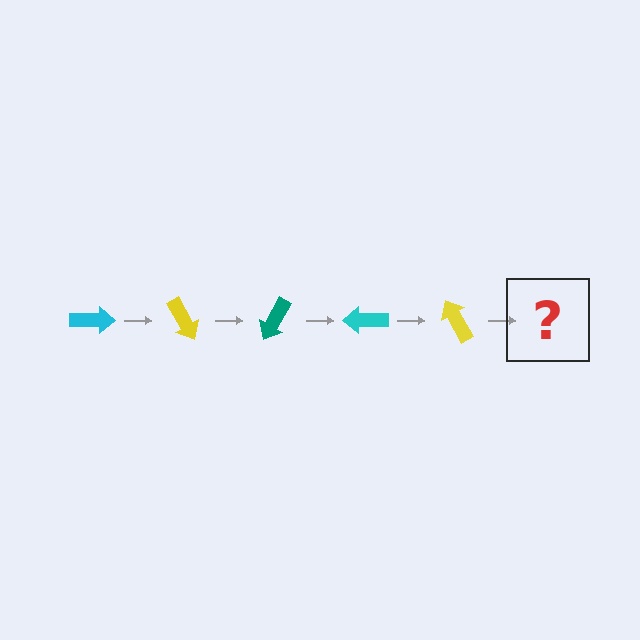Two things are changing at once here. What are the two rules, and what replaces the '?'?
The two rules are that it rotates 60 degrees each step and the color cycles through cyan, yellow, and teal. The '?' should be a teal arrow, rotated 300 degrees from the start.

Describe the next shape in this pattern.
It should be a teal arrow, rotated 300 degrees from the start.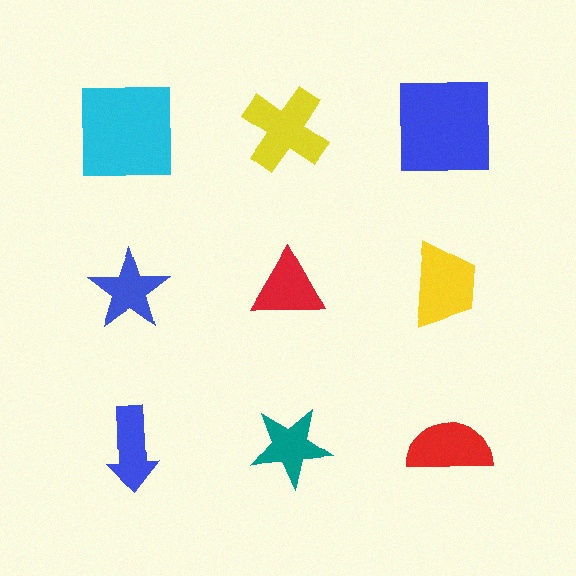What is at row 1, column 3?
A blue square.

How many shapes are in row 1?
3 shapes.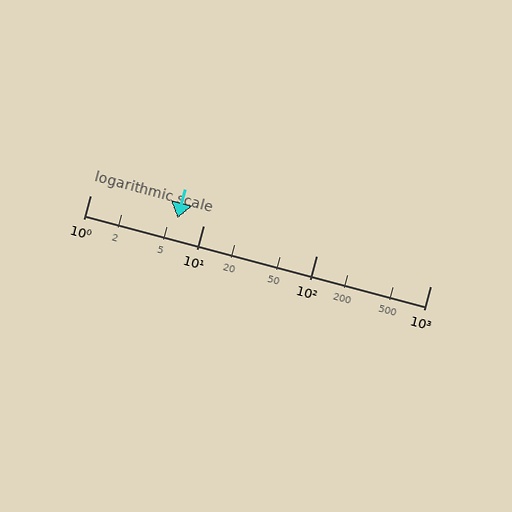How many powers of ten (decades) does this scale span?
The scale spans 3 decades, from 1 to 1000.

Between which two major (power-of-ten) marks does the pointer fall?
The pointer is between 1 and 10.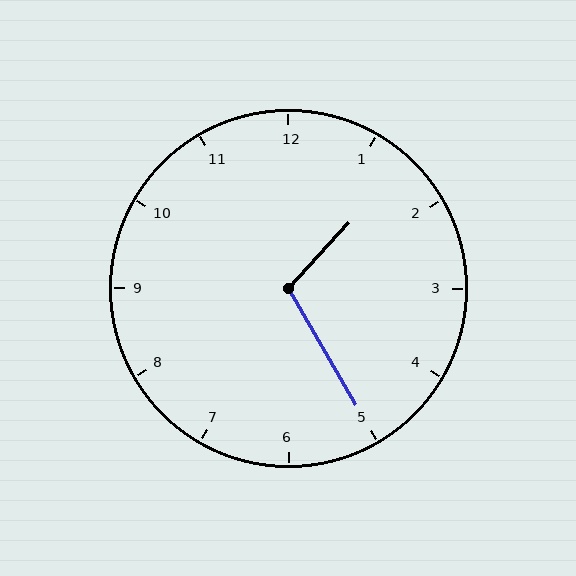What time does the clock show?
1:25.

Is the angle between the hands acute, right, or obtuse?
It is obtuse.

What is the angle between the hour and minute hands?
Approximately 108 degrees.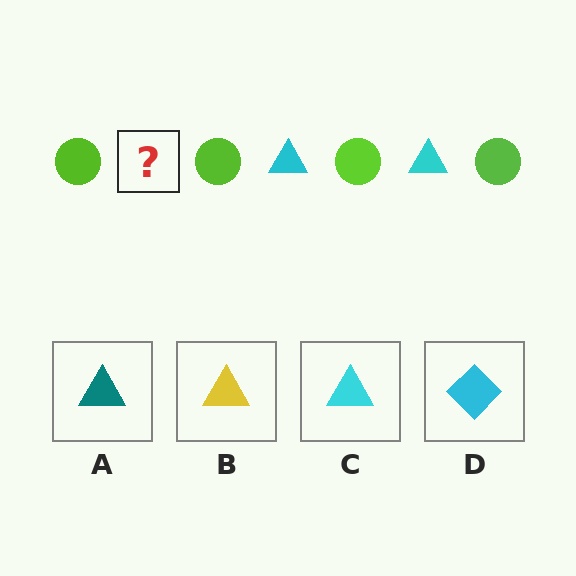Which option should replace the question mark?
Option C.